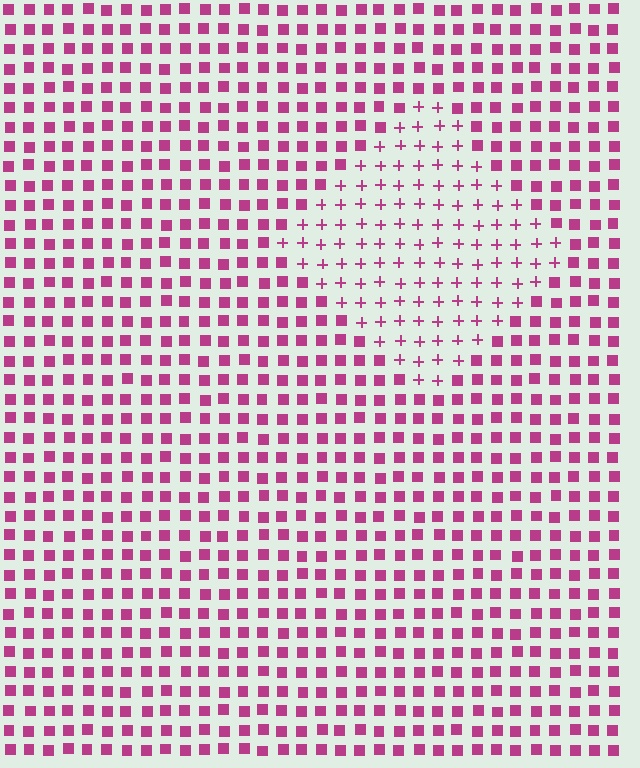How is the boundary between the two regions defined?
The boundary is defined by a change in element shape: plus signs inside vs. squares outside. All elements share the same color and spacing.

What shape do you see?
I see a diamond.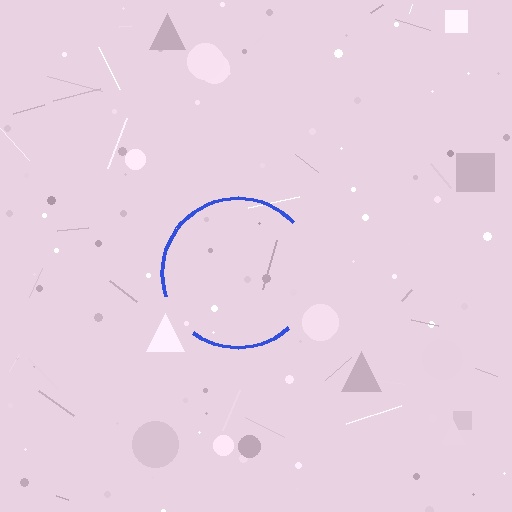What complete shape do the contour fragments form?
The contour fragments form a circle.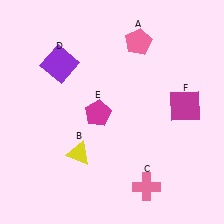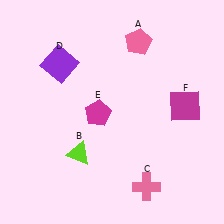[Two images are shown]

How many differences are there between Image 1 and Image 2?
There is 1 difference between the two images.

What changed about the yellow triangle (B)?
In Image 1, B is yellow. In Image 2, it changed to lime.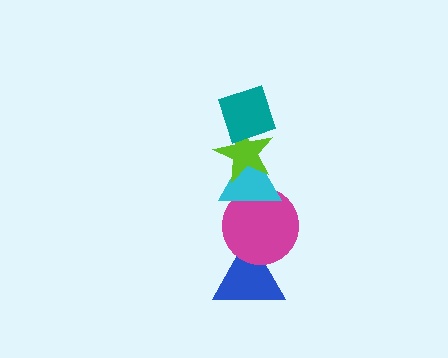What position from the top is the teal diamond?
The teal diamond is 1st from the top.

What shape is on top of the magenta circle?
The cyan triangle is on top of the magenta circle.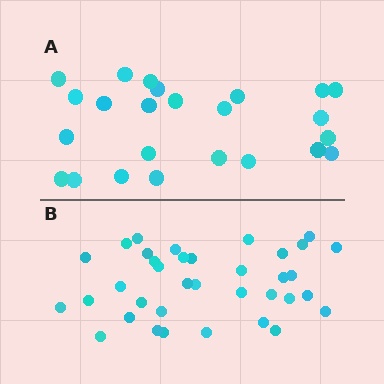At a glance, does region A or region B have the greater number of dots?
Region B (the bottom region) has more dots.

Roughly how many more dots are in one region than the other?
Region B has roughly 12 or so more dots than region A.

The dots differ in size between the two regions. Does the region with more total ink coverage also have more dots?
No. Region A has more total ink coverage because its dots are larger, but region B actually contains more individual dots. Total area can be misleading — the number of items is what matters here.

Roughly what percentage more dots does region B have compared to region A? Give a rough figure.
About 50% more.